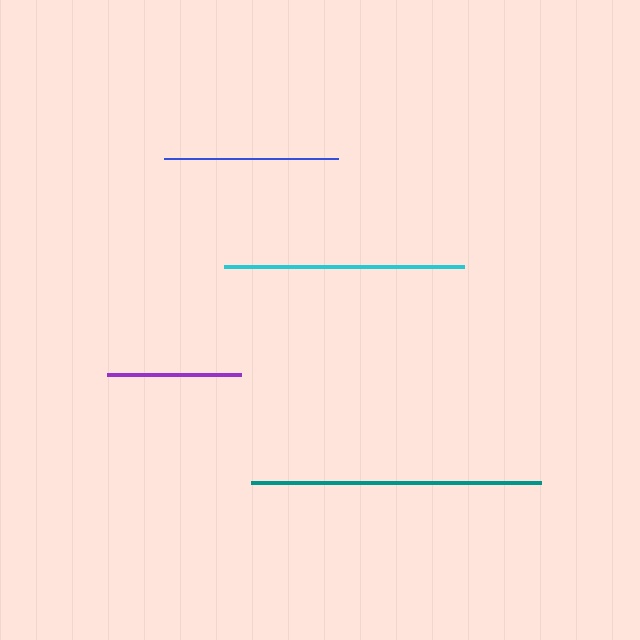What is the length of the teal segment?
The teal segment is approximately 291 pixels long.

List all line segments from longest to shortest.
From longest to shortest: teal, cyan, blue, purple.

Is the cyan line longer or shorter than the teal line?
The teal line is longer than the cyan line.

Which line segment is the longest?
The teal line is the longest at approximately 291 pixels.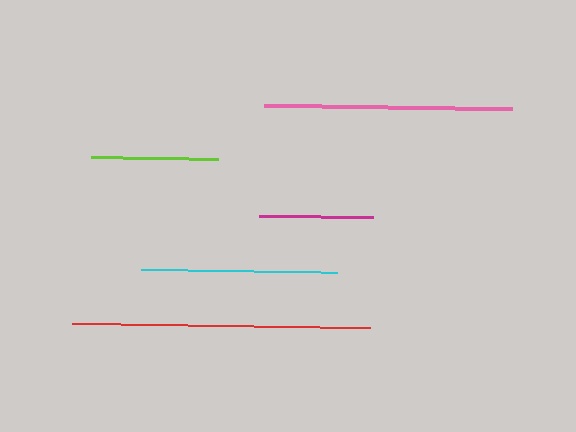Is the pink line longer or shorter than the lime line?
The pink line is longer than the lime line.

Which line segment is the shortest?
The magenta line is the shortest at approximately 114 pixels.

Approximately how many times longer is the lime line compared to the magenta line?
The lime line is approximately 1.1 times the length of the magenta line.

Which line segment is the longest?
The red line is the longest at approximately 299 pixels.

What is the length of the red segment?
The red segment is approximately 299 pixels long.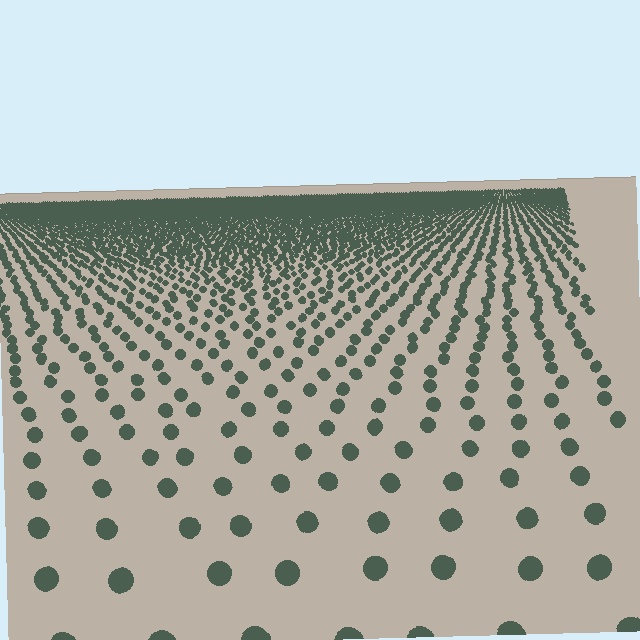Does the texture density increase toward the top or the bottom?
Density increases toward the top.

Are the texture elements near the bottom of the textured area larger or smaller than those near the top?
Larger. Near the bottom, elements are closer to the viewer and appear at a bigger on-screen size.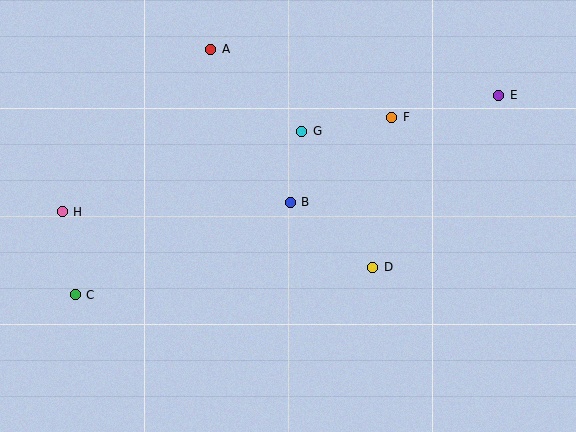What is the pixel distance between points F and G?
The distance between F and G is 92 pixels.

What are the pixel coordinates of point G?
Point G is at (302, 131).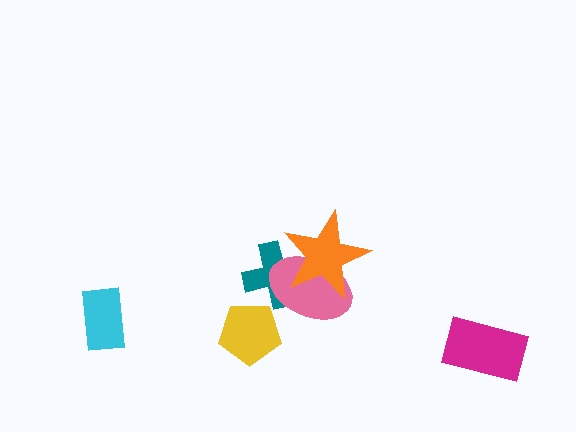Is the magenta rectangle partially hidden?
No, no other shape covers it.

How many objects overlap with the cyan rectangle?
0 objects overlap with the cyan rectangle.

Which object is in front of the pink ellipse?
The orange star is in front of the pink ellipse.